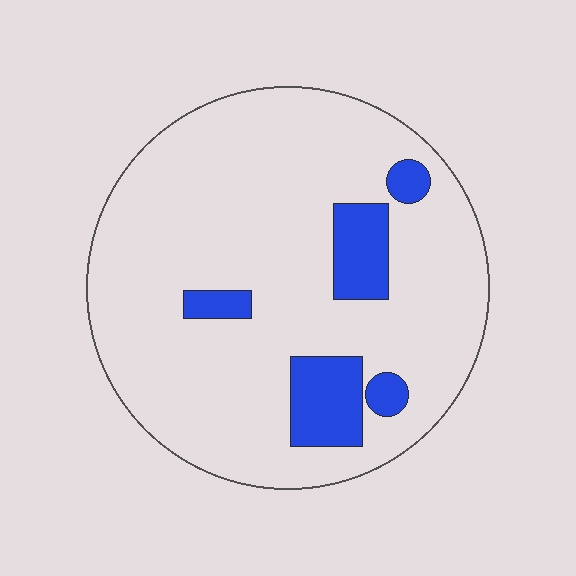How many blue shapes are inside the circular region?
5.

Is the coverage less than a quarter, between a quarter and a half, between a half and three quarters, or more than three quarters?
Less than a quarter.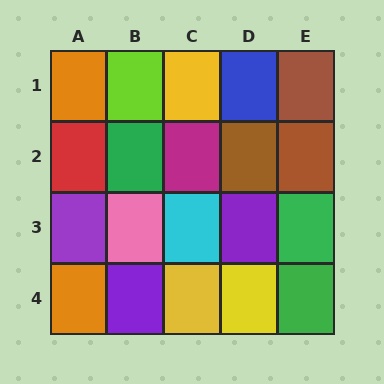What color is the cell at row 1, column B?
Lime.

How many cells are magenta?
1 cell is magenta.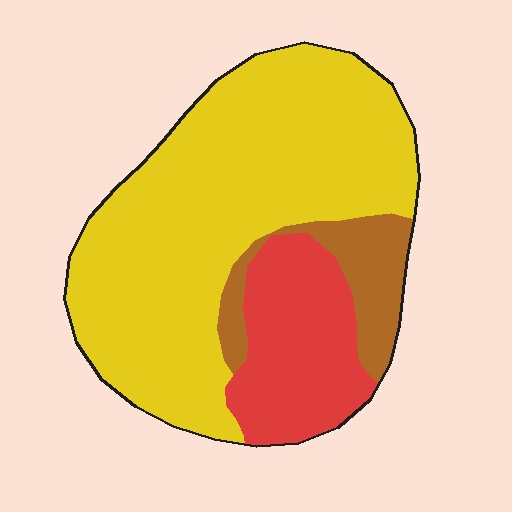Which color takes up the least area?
Brown, at roughly 10%.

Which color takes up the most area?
Yellow, at roughly 65%.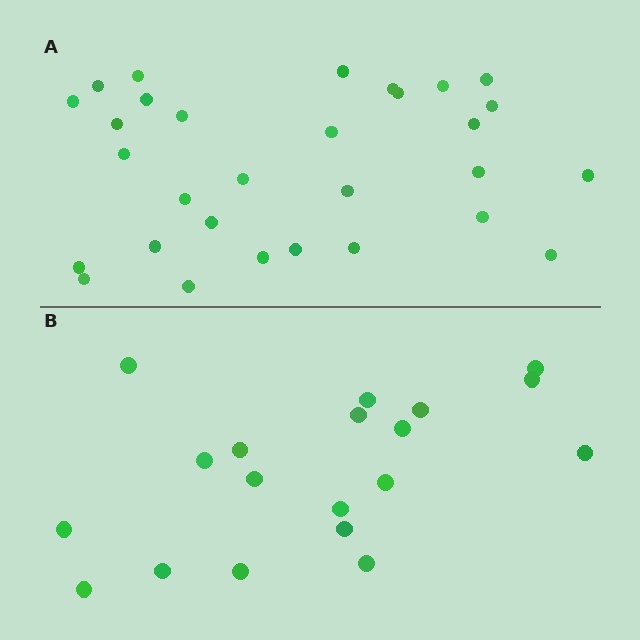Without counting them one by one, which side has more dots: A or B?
Region A (the top region) has more dots.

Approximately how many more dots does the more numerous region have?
Region A has roughly 12 or so more dots than region B.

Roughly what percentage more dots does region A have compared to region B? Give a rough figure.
About 60% more.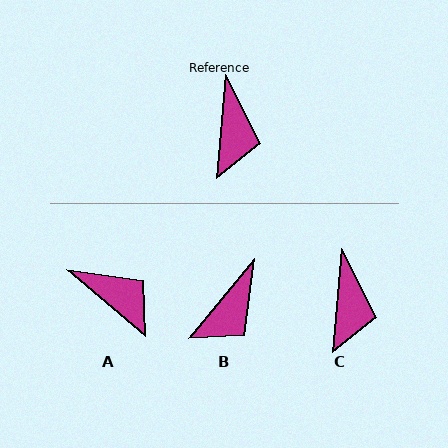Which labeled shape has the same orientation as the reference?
C.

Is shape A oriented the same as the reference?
No, it is off by about 54 degrees.